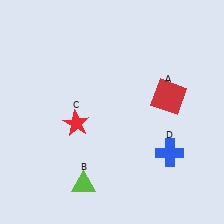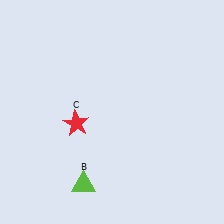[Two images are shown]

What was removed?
The red square (A), the blue cross (D) were removed in Image 2.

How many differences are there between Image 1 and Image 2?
There are 2 differences between the two images.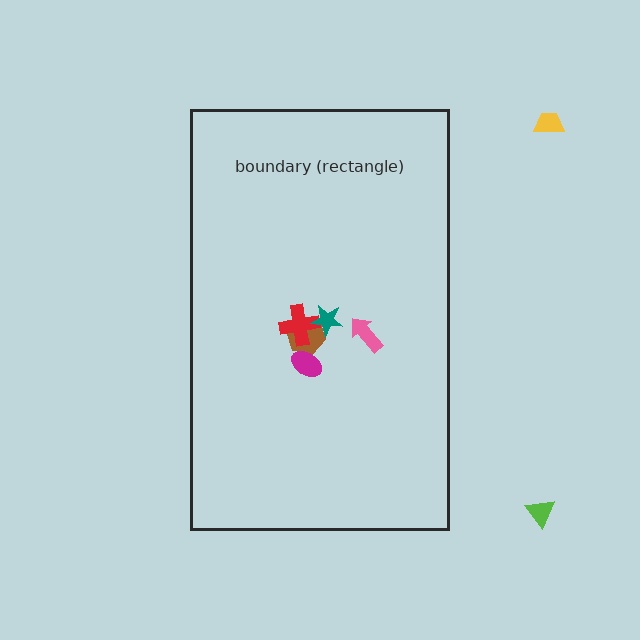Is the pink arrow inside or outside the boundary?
Inside.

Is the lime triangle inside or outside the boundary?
Outside.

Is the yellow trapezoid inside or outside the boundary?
Outside.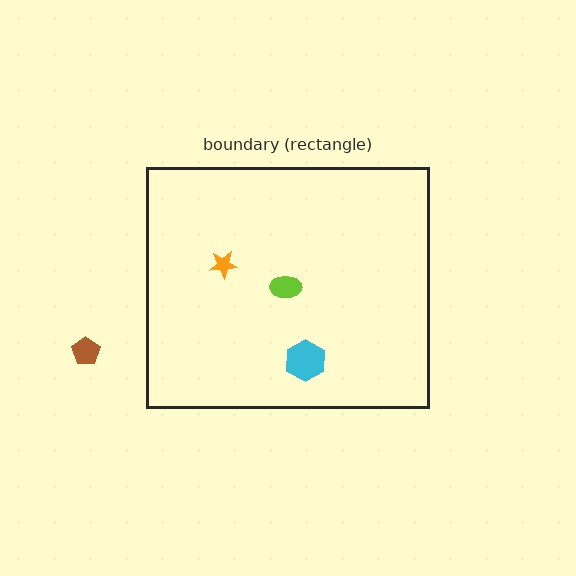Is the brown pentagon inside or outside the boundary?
Outside.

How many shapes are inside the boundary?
3 inside, 1 outside.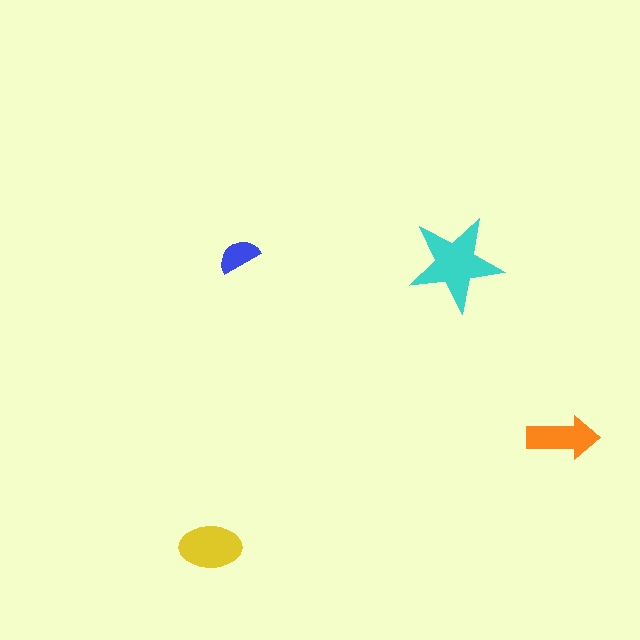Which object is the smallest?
The blue semicircle.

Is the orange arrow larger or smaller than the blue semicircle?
Larger.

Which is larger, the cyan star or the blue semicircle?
The cyan star.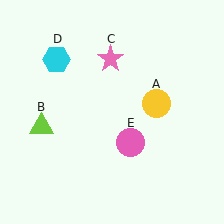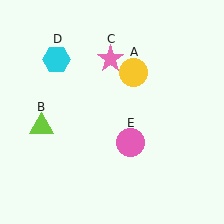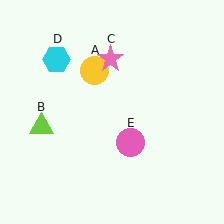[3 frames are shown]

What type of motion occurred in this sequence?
The yellow circle (object A) rotated counterclockwise around the center of the scene.